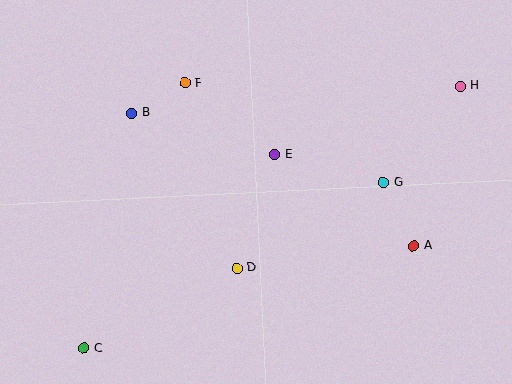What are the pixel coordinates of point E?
Point E is at (275, 155).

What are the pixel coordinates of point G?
Point G is at (383, 183).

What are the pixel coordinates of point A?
Point A is at (413, 246).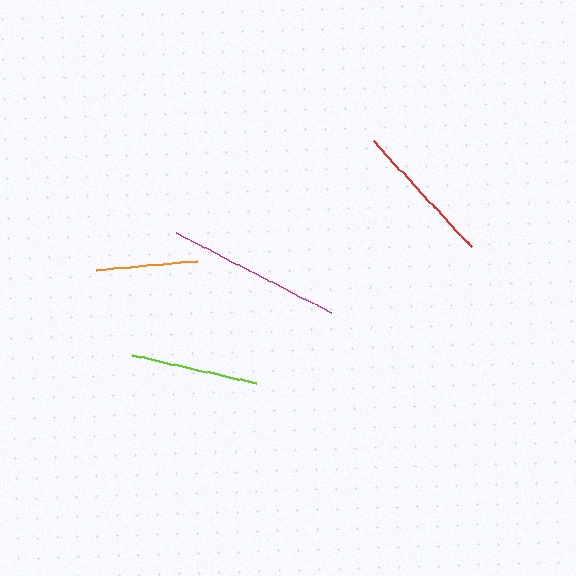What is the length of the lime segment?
The lime segment is approximately 127 pixels long.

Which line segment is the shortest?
The orange line is the shortest at approximately 101 pixels.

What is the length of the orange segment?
The orange segment is approximately 101 pixels long.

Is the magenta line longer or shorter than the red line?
The magenta line is longer than the red line.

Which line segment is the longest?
The magenta line is the longest at approximately 173 pixels.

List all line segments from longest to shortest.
From longest to shortest: magenta, red, lime, orange.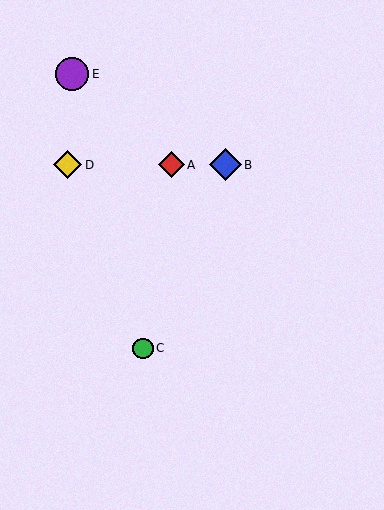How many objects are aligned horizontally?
3 objects (A, B, D) are aligned horizontally.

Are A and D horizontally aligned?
Yes, both are at y≈165.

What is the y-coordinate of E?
Object E is at y≈74.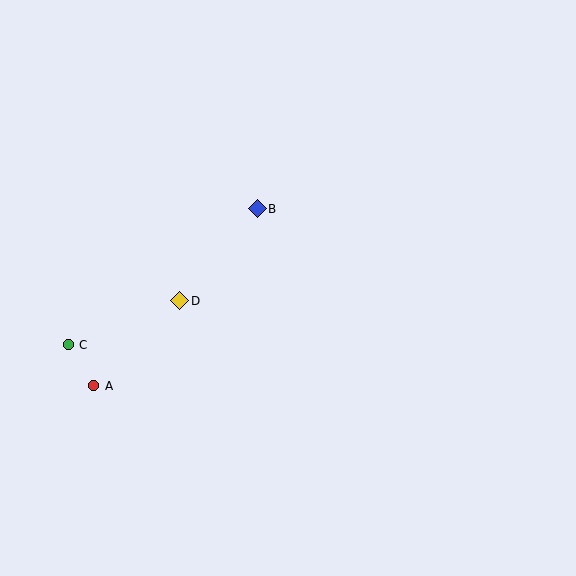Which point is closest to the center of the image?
Point B at (257, 209) is closest to the center.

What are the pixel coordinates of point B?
Point B is at (257, 209).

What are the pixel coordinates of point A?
Point A is at (94, 386).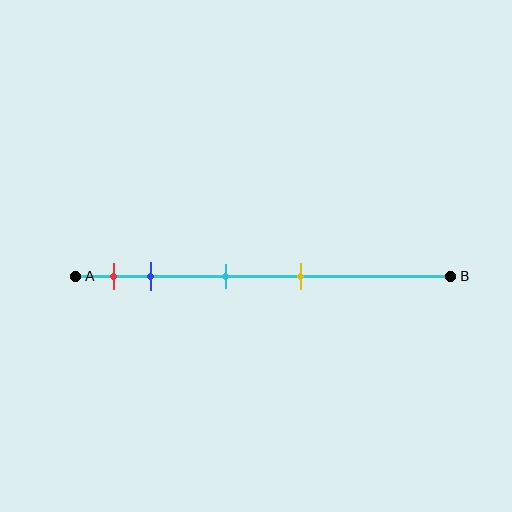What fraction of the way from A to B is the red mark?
The red mark is approximately 10% (0.1) of the way from A to B.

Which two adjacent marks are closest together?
The red and blue marks are the closest adjacent pair.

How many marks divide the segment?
There are 4 marks dividing the segment.